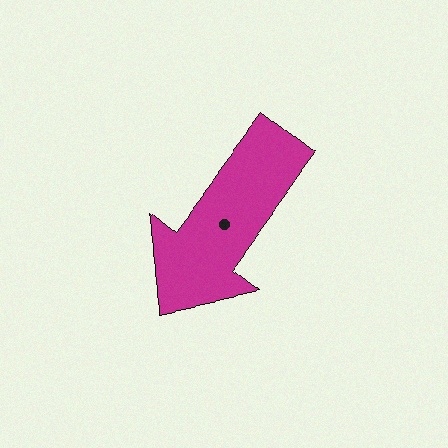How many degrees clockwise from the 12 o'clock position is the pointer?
Approximately 217 degrees.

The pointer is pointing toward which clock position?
Roughly 7 o'clock.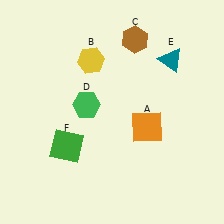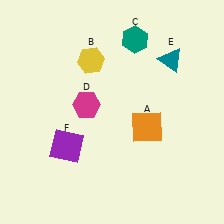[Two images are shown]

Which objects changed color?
C changed from brown to teal. D changed from green to magenta. F changed from green to purple.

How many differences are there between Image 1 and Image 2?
There are 3 differences between the two images.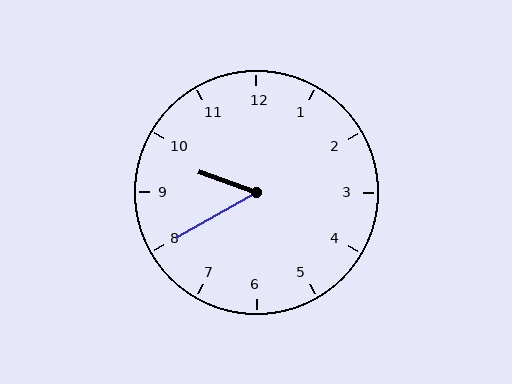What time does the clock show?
9:40.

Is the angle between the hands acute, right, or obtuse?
It is acute.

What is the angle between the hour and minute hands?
Approximately 50 degrees.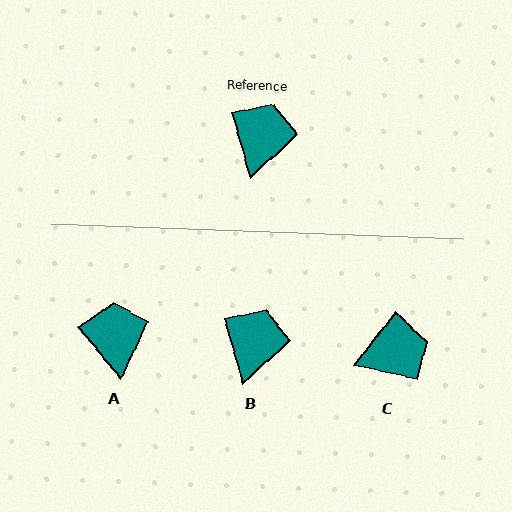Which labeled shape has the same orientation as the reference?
B.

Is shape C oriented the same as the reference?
No, it is off by about 55 degrees.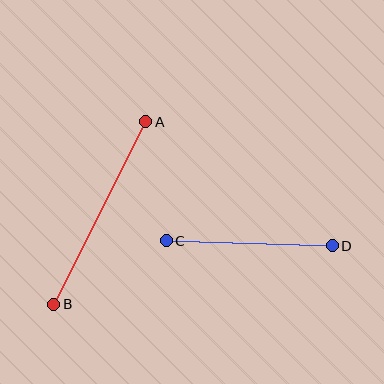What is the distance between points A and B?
The distance is approximately 204 pixels.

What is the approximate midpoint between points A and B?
The midpoint is at approximately (100, 213) pixels.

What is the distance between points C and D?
The distance is approximately 166 pixels.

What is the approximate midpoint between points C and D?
The midpoint is at approximately (249, 243) pixels.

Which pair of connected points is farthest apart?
Points A and B are farthest apart.